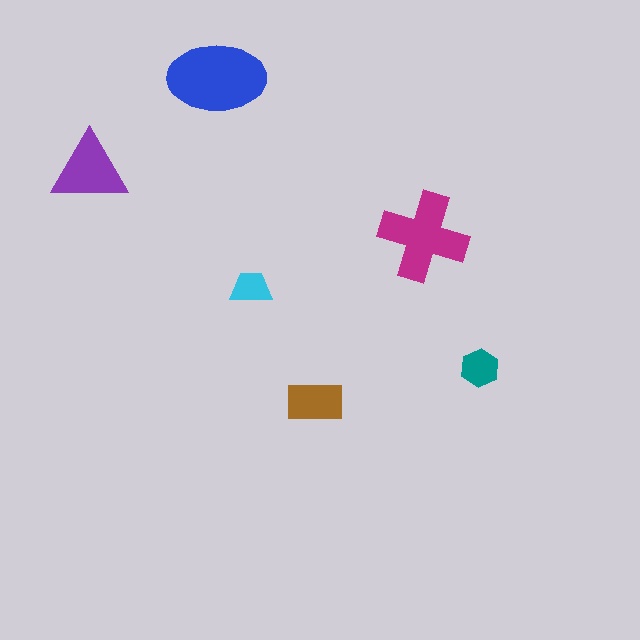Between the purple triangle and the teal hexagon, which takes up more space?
The purple triangle.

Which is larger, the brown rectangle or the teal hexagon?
The brown rectangle.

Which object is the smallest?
The cyan trapezoid.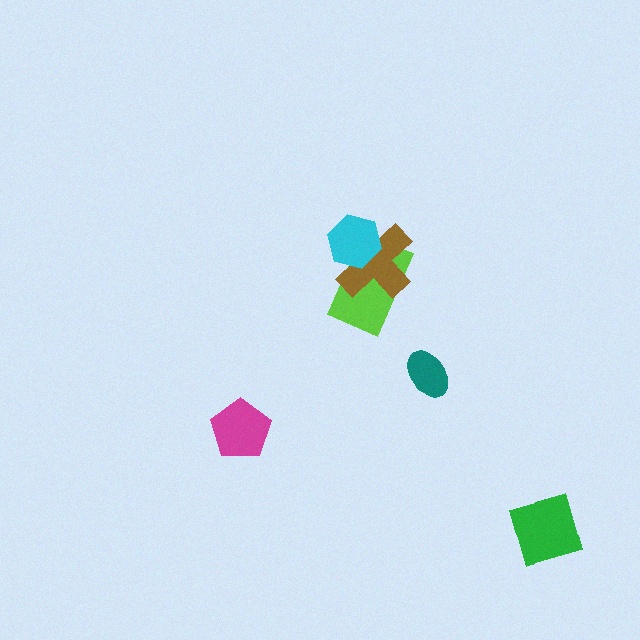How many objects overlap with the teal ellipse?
0 objects overlap with the teal ellipse.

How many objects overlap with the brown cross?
2 objects overlap with the brown cross.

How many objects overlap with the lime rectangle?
2 objects overlap with the lime rectangle.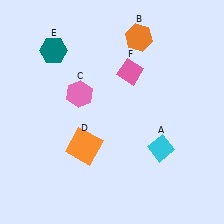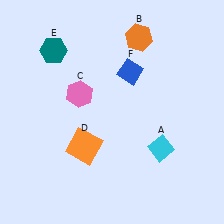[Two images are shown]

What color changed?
The diamond (F) changed from pink in Image 1 to blue in Image 2.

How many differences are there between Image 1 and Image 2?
There is 1 difference between the two images.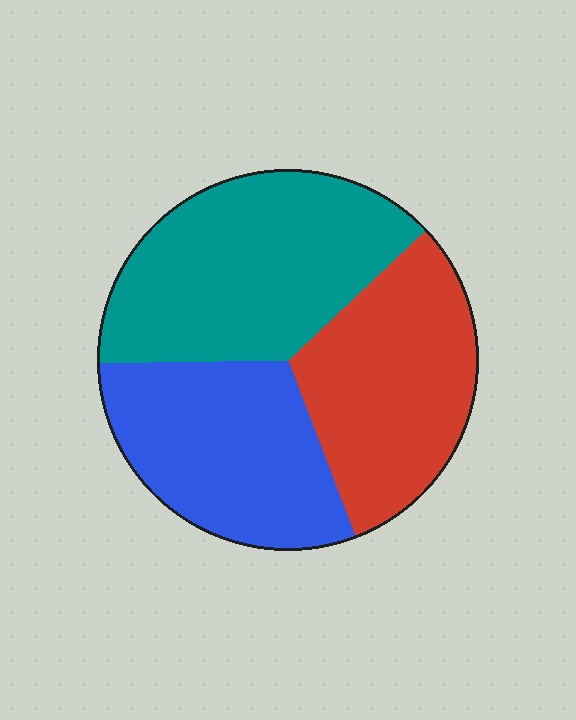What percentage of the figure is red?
Red covers 31% of the figure.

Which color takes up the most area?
Teal, at roughly 40%.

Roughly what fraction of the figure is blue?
Blue takes up about one third (1/3) of the figure.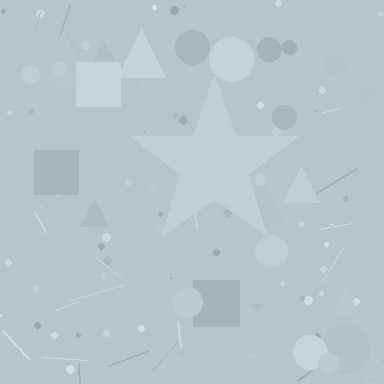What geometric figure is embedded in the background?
A star is embedded in the background.